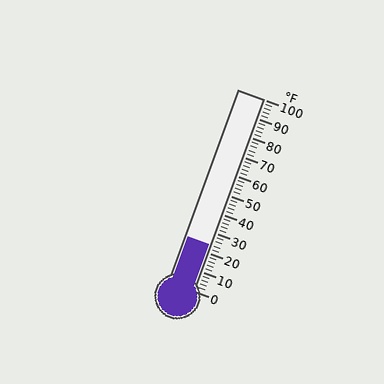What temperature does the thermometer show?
The thermometer shows approximately 24°F.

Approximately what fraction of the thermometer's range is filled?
The thermometer is filled to approximately 25% of its range.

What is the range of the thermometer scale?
The thermometer scale ranges from 0°F to 100°F.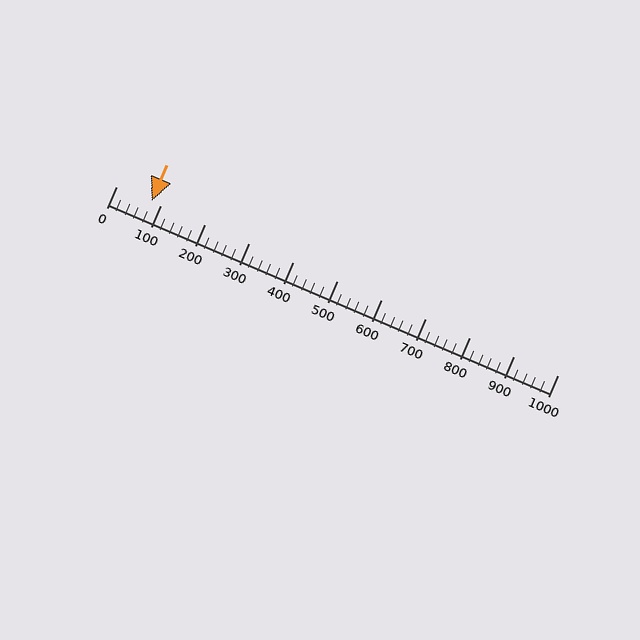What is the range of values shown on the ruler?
The ruler shows values from 0 to 1000.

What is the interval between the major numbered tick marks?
The major tick marks are spaced 100 units apart.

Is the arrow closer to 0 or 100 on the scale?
The arrow is closer to 100.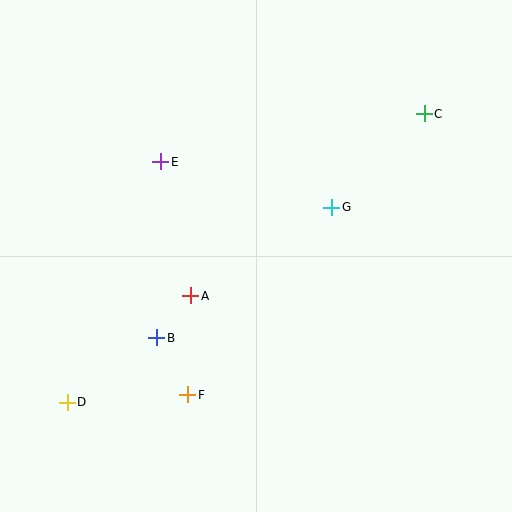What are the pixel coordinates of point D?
Point D is at (67, 402).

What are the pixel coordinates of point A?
Point A is at (191, 296).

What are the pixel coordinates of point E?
Point E is at (161, 162).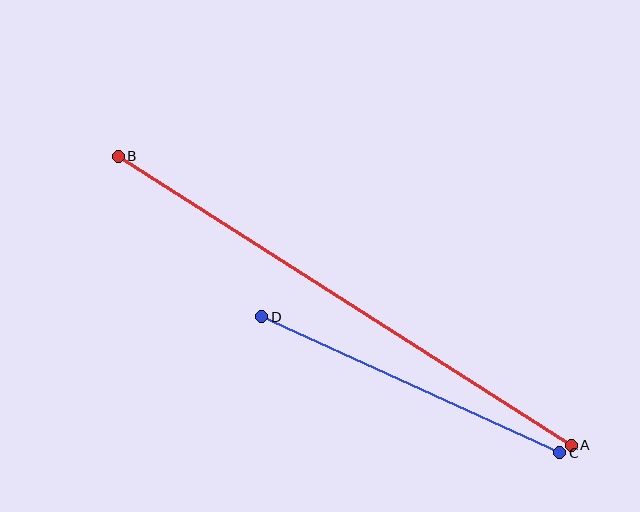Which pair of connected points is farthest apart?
Points A and B are farthest apart.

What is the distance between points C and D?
The distance is approximately 328 pixels.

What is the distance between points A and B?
The distance is approximately 537 pixels.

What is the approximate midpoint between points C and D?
The midpoint is at approximately (411, 385) pixels.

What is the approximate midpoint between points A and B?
The midpoint is at approximately (345, 301) pixels.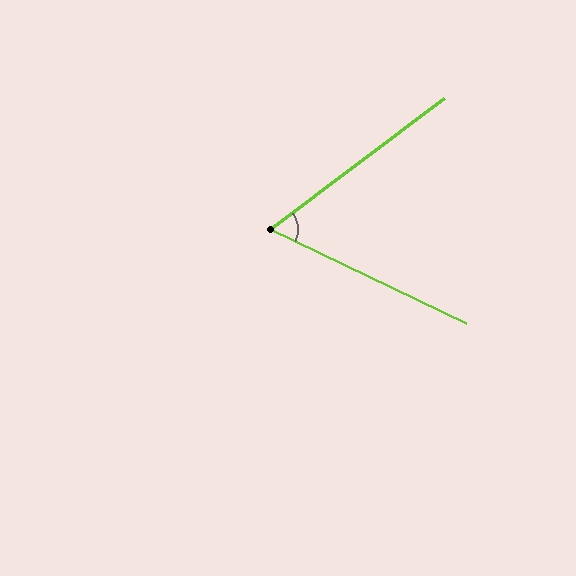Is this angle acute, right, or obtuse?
It is acute.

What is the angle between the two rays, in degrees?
Approximately 63 degrees.